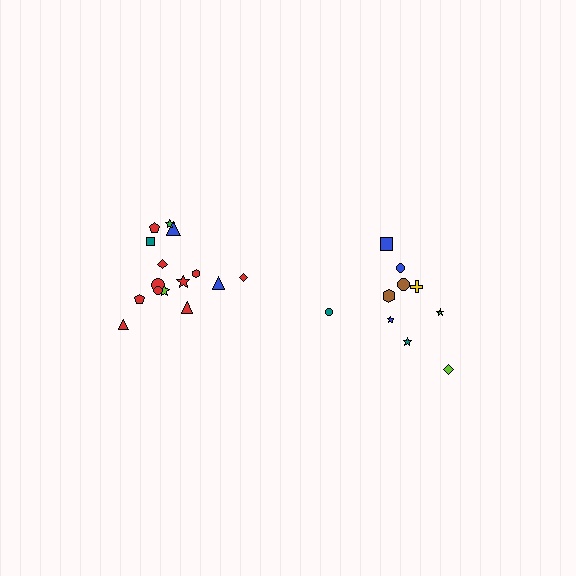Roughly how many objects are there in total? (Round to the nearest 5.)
Roughly 25 objects in total.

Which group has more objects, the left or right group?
The left group.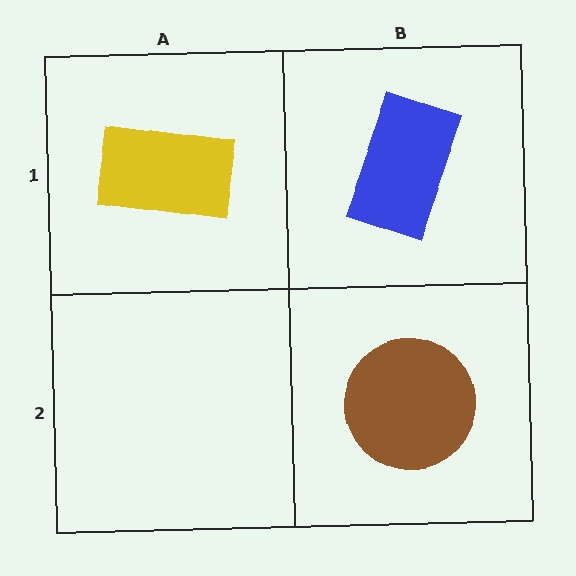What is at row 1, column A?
A yellow rectangle.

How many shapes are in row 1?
2 shapes.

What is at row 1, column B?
A blue rectangle.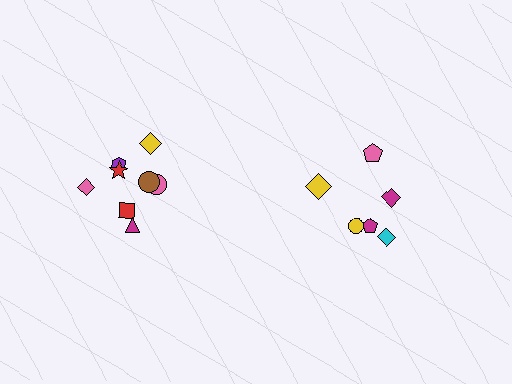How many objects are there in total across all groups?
There are 14 objects.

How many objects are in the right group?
There are 6 objects.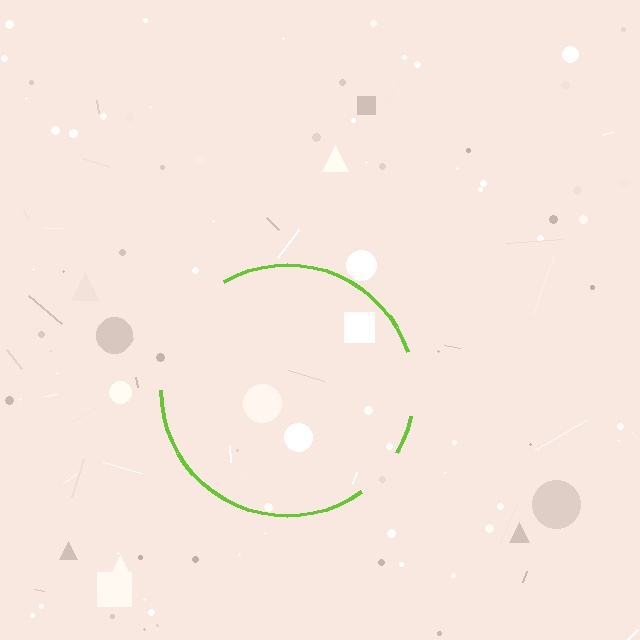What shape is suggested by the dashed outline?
The dashed outline suggests a circle.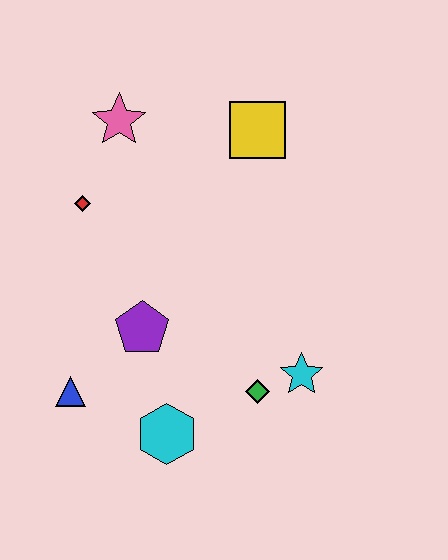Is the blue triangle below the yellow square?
Yes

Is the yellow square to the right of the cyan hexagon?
Yes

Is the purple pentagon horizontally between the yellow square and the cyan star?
No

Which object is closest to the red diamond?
The pink star is closest to the red diamond.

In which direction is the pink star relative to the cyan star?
The pink star is above the cyan star.